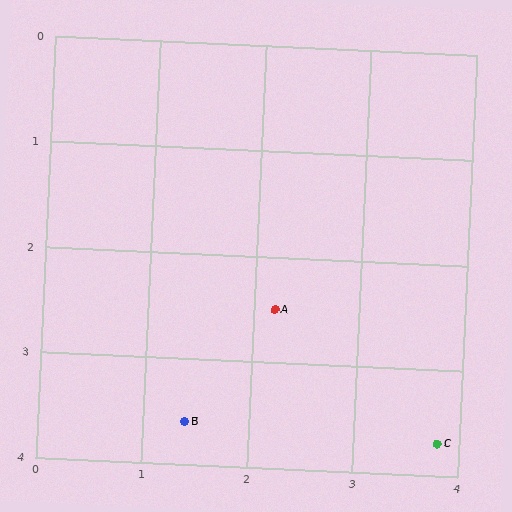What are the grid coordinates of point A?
Point A is at approximately (2.2, 2.5).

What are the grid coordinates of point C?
Point C is at approximately (3.8, 3.7).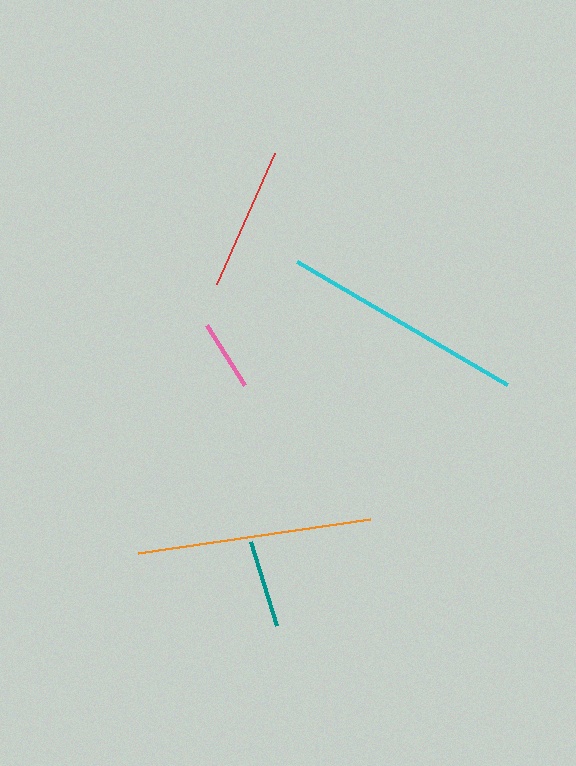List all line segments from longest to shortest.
From longest to shortest: cyan, orange, red, teal, pink.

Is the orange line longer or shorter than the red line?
The orange line is longer than the red line.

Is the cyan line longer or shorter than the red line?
The cyan line is longer than the red line.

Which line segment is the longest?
The cyan line is the longest at approximately 243 pixels.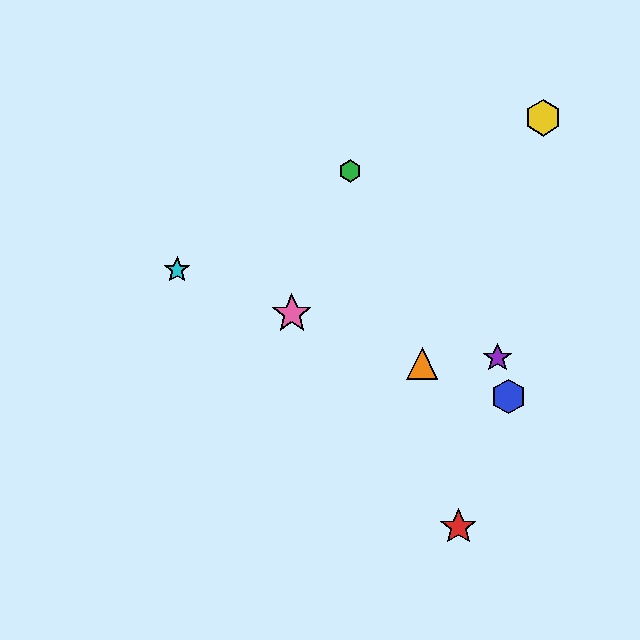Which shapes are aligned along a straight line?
The blue hexagon, the orange triangle, the cyan star, the pink star are aligned along a straight line.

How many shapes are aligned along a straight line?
4 shapes (the blue hexagon, the orange triangle, the cyan star, the pink star) are aligned along a straight line.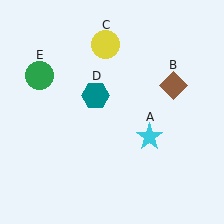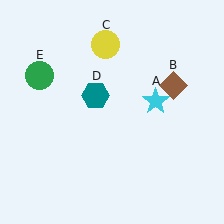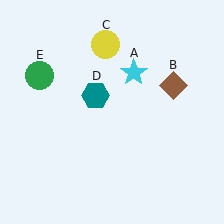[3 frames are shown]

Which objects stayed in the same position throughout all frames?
Brown diamond (object B) and yellow circle (object C) and teal hexagon (object D) and green circle (object E) remained stationary.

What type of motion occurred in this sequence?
The cyan star (object A) rotated counterclockwise around the center of the scene.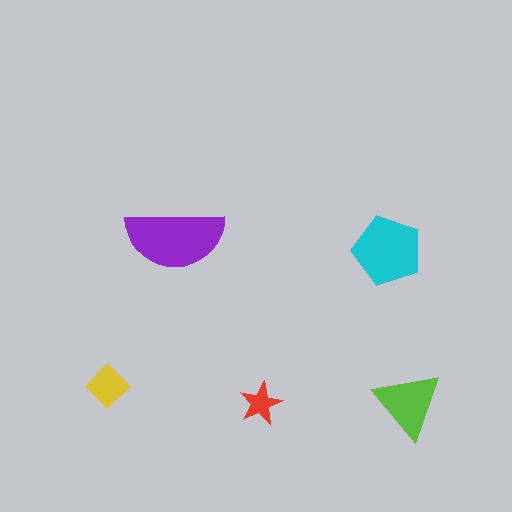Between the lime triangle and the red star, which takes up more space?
The lime triangle.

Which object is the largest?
The purple semicircle.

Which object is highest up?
The purple semicircle is topmost.